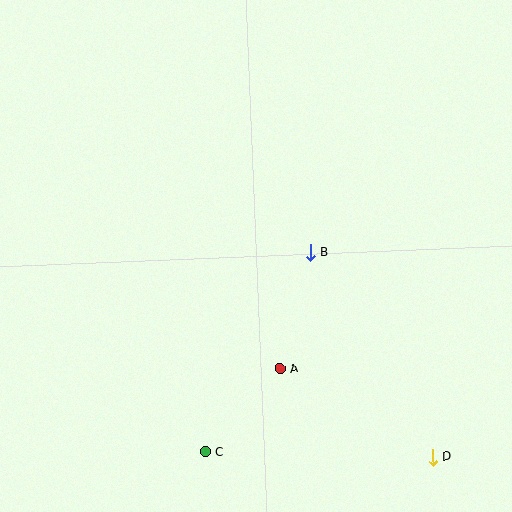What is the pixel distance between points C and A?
The distance between C and A is 112 pixels.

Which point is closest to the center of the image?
Point B at (310, 253) is closest to the center.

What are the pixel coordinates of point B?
Point B is at (310, 253).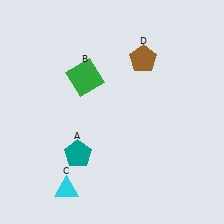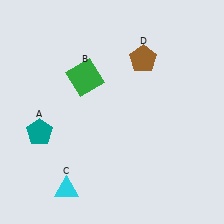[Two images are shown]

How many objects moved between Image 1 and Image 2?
1 object moved between the two images.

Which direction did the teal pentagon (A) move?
The teal pentagon (A) moved left.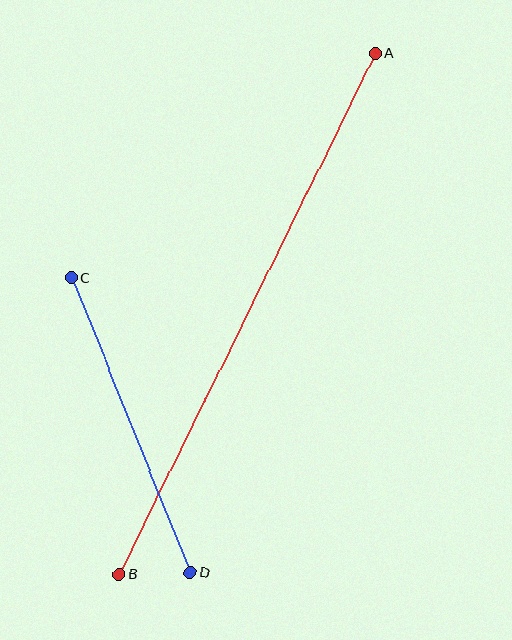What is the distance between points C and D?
The distance is approximately 318 pixels.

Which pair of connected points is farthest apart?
Points A and B are farthest apart.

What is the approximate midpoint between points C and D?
The midpoint is at approximately (131, 425) pixels.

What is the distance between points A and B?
The distance is approximately 580 pixels.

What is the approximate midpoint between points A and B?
The midpoint is at approximately (247, 314) pixels.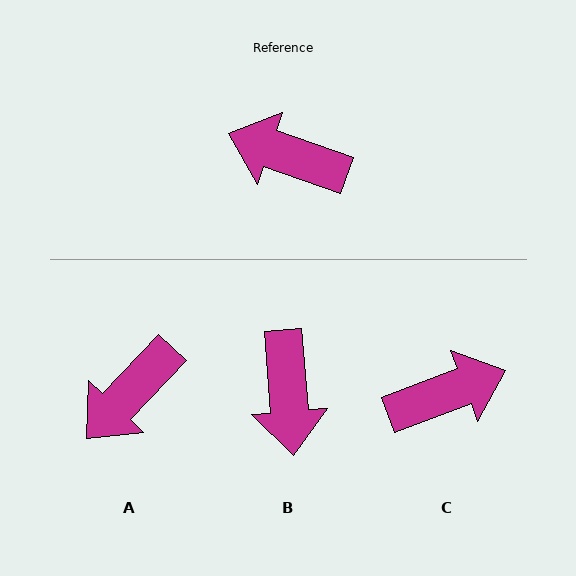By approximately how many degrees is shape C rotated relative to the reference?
Approximately 139 degrees clockwise.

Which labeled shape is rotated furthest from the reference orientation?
C, about 139 degrees away.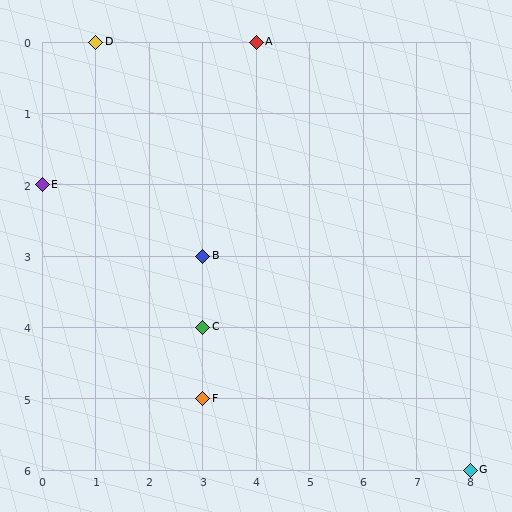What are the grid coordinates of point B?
Point B is at grid coordinates (3, 3).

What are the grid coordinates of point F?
Point F is at grid coordinates (3, 5).